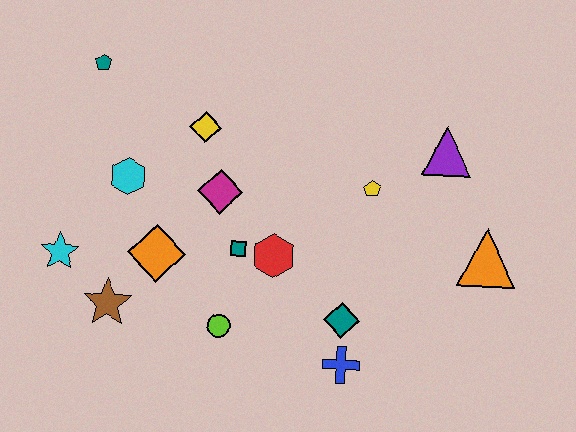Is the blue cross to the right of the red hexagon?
Yes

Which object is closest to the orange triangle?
The purple triangle is closest to the orange triangle.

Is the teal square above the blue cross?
Yes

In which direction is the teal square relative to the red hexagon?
The teal square is to the left of the red hexagon.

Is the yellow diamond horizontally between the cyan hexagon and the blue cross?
Yes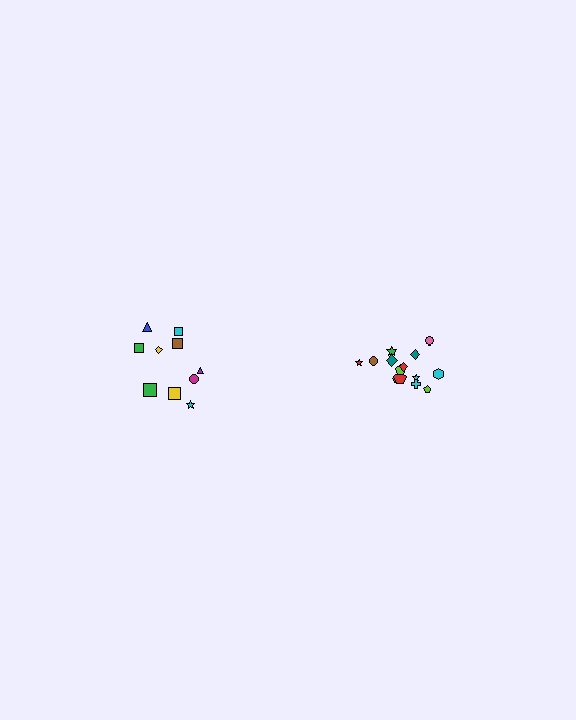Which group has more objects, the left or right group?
The right group.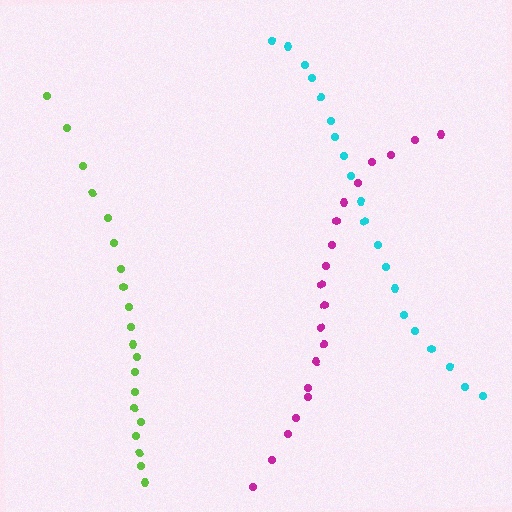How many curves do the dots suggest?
There are 3 distinct paths.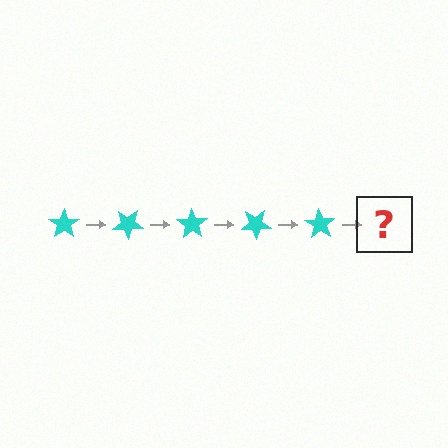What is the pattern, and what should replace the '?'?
The pattern is that the star rotates 35 degrees each step. The '?' should be a cyan star rotated 175 degrees.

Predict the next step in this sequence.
The next step is a cyan star rotated 175 degrees.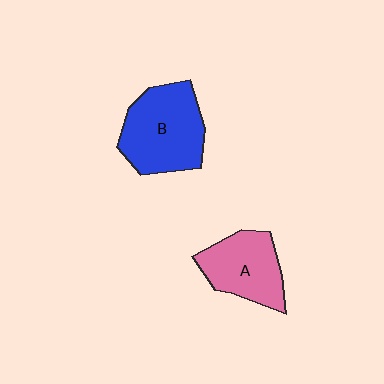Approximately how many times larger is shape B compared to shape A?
Approximately 1.3 times.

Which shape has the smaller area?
Shape A (pink).